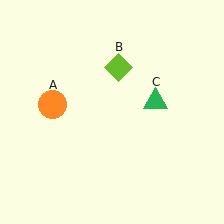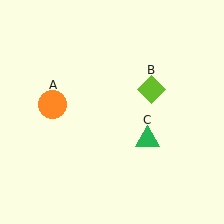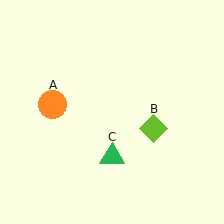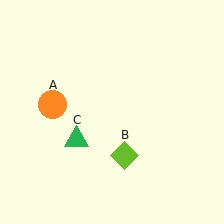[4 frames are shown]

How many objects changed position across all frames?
2 objects changed position: lime diamond (object B), green triangle (object C).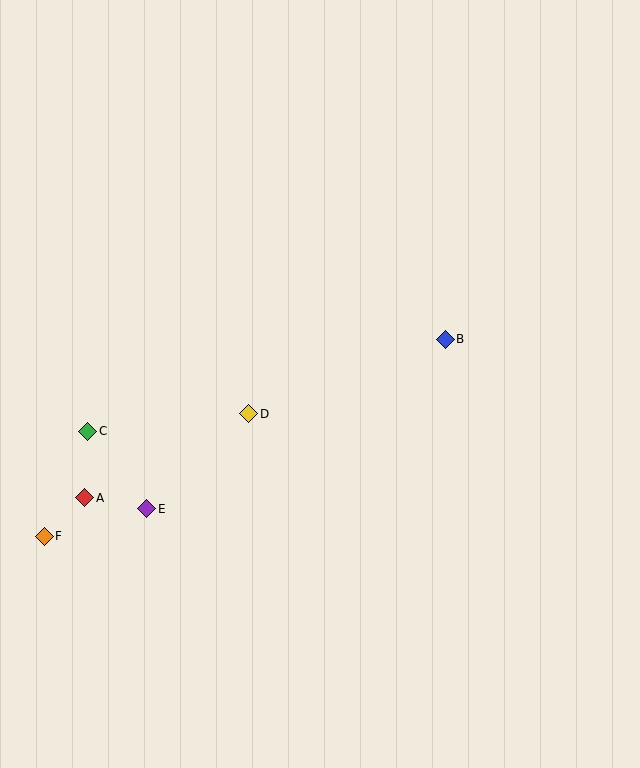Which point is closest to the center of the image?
Point D at (249, 414) is closest to the center.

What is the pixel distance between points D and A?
The distance between D and A is 184 pixels.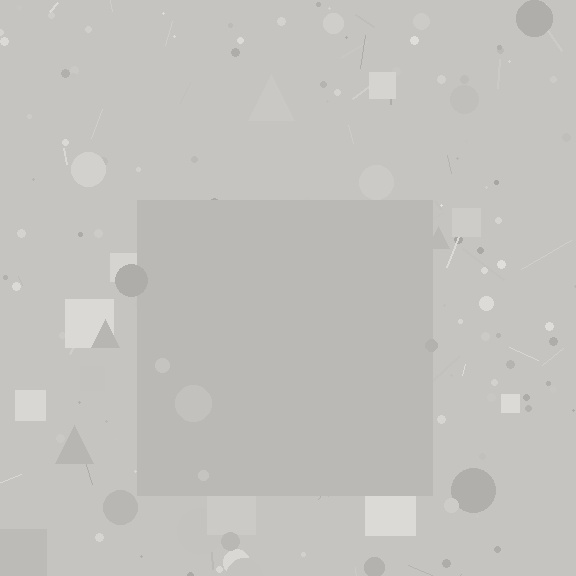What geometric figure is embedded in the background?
A square is embedded in the background.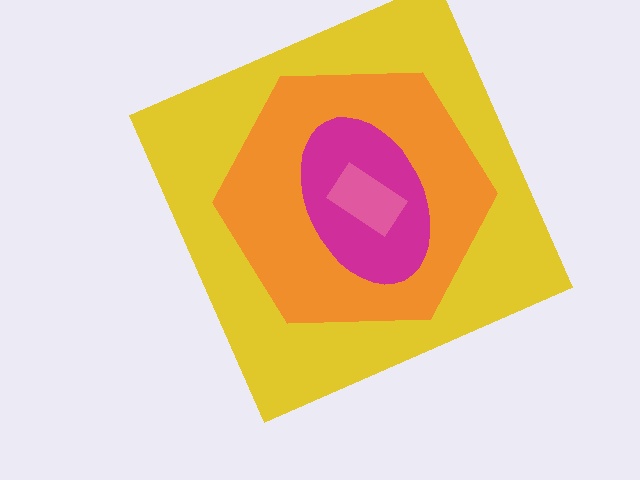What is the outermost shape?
The yellow square.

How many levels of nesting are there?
4.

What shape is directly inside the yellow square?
The orange hexagon.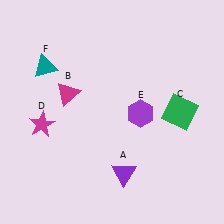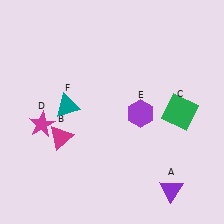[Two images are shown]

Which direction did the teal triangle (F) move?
The teal triangle (F) moved down.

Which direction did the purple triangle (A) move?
The purple triangle (A) moved right.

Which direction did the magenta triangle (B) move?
The magenta triangle (B) moved down.